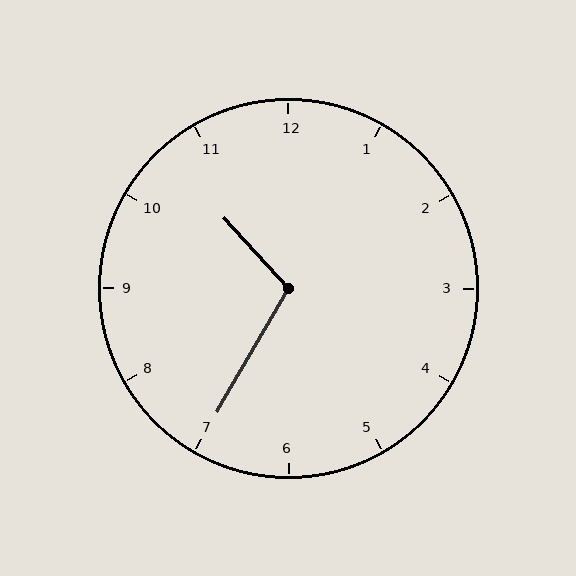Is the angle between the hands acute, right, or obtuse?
It is obtuse.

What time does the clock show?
10:35.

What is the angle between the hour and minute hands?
Approximately 108 degrees.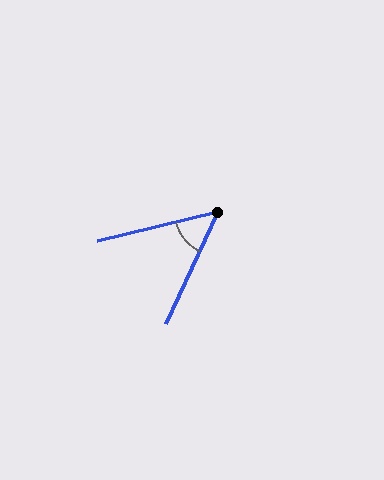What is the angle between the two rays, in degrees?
Approximately 52 degrees.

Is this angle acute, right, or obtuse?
It is acute.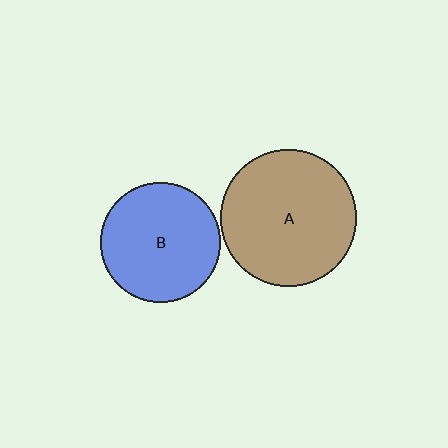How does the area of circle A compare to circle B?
Approximately 1.3 times.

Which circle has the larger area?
Circle A (brown).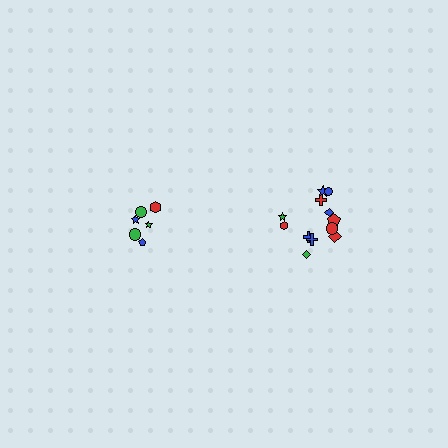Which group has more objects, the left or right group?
The right group.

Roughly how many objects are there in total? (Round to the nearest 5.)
Roughly 20 objects in total.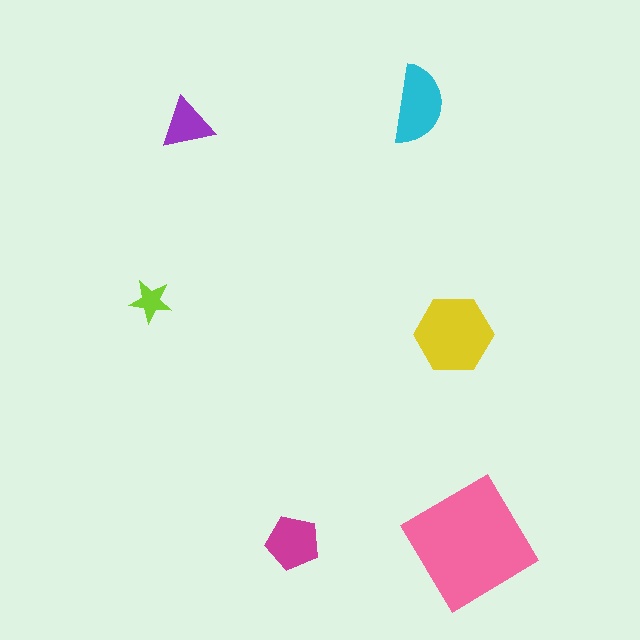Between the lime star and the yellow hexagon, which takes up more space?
The yellow hexagon.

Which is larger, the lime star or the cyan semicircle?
The cyan semicircle.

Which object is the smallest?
The lime star.